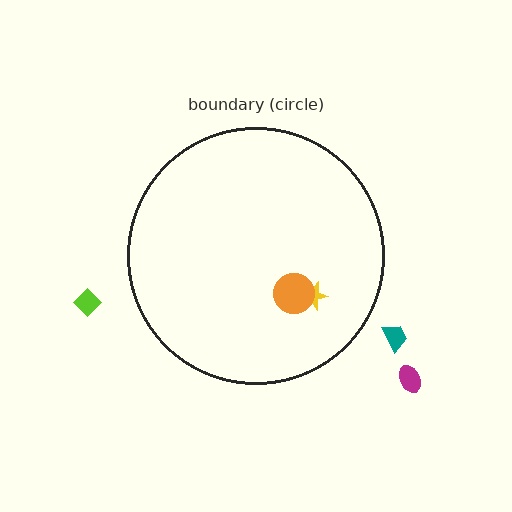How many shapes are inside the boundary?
2 inside, 3 outside.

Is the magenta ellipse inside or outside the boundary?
Outside.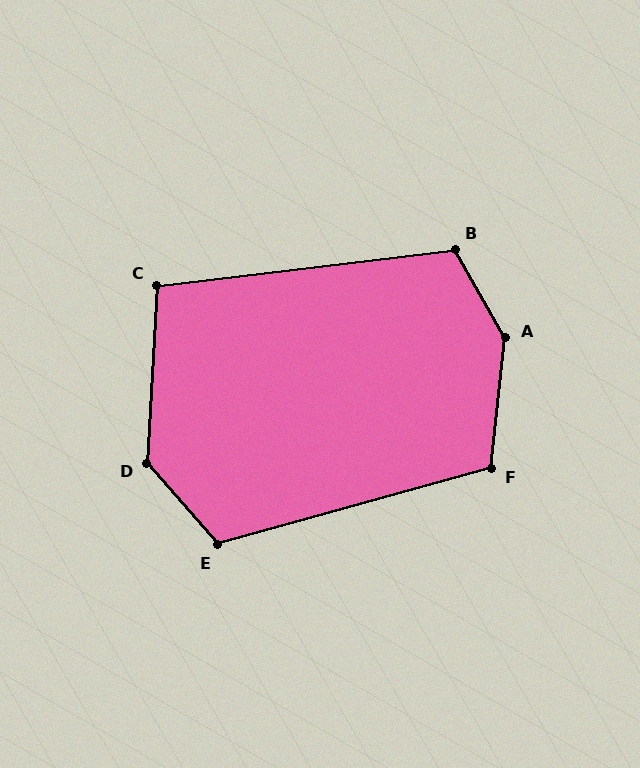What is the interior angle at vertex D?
Approximately 136 degrees (obtuse).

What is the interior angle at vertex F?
Approximately 112 degrees (obtuse).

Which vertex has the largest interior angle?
A, at approximately 145 degrees.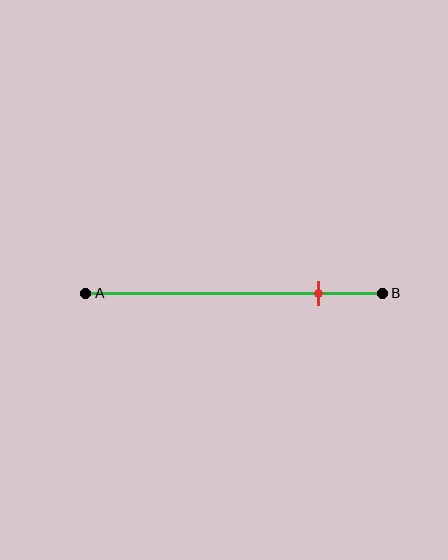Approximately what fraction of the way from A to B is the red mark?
The red mark is approximately 80% of the way from A to B.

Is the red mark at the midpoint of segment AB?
No, the mark is at about 80% from A, not at the 50% midpoint.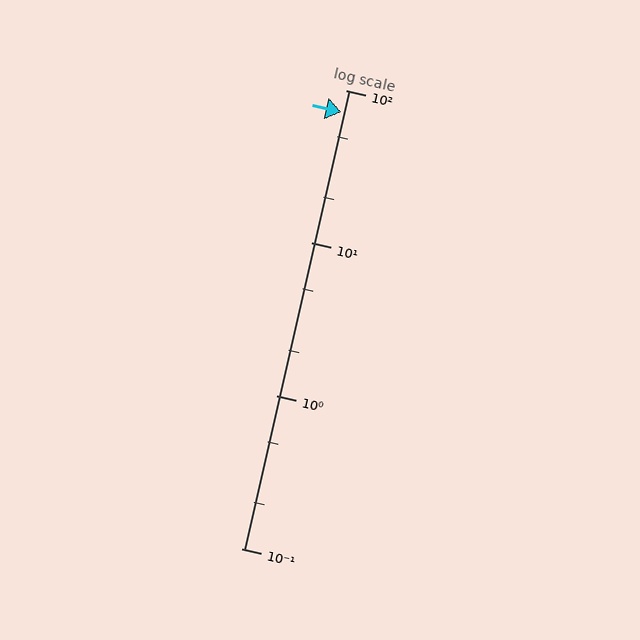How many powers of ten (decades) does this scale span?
The scale spans 3 decades, from 0.1 to 100.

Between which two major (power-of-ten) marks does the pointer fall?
The pointer is between 10 and 100.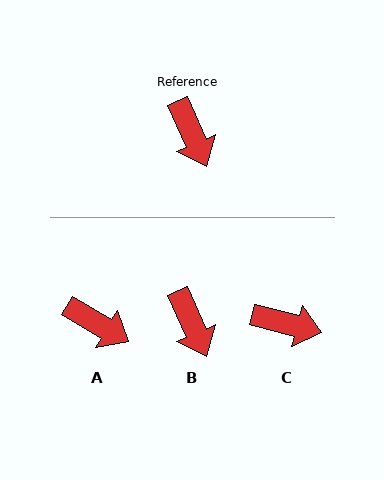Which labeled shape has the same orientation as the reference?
B.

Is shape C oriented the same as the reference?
No, it is off by about 52 degrees.